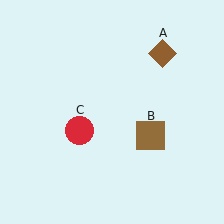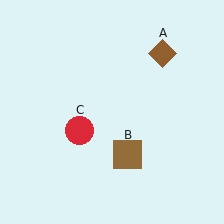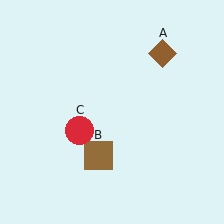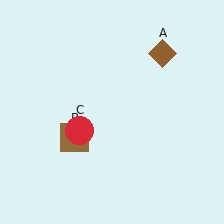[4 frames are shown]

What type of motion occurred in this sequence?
The brown square (object B) rotated clockwise around the center of the scene.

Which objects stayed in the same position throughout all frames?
Brown diamond (object A) and red circle (object C) remained stationary.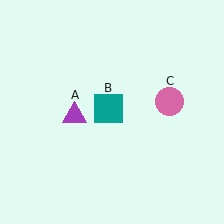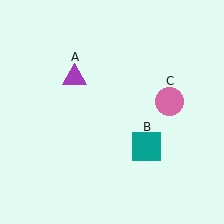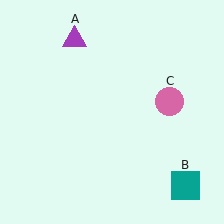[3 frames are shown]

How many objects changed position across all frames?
2 objects changed position: purple triangle (object A), teal square (object B).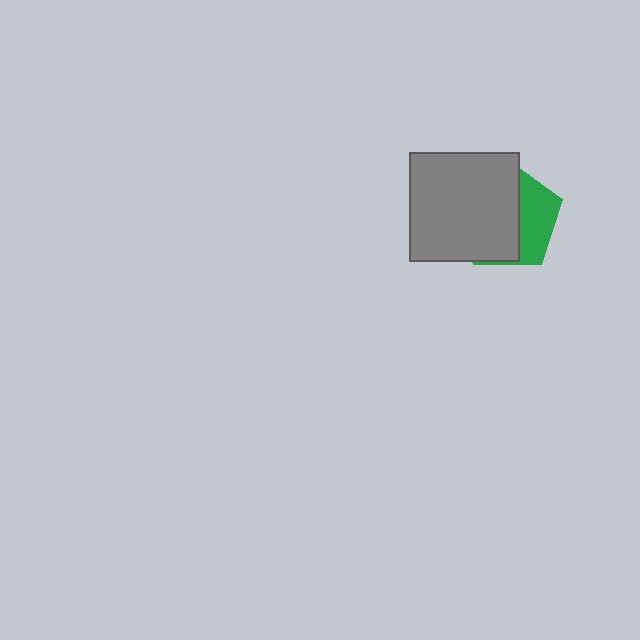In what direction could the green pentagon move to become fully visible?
The green pentagon could move right. That would shift it out from behind the gray square entirely.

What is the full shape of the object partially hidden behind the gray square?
The partially hidden object is a green pentagon.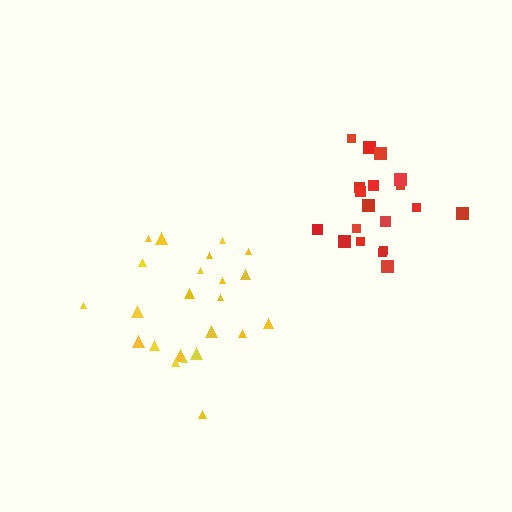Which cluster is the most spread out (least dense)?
Red.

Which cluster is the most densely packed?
Yellow.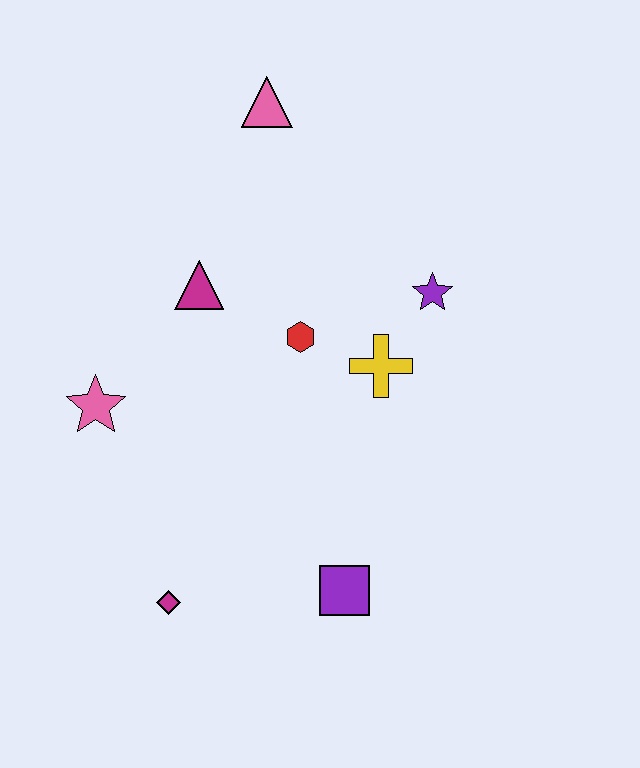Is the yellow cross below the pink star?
No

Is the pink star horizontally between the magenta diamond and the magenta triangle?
No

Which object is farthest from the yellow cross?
The magenta diamond is farthest from the yellow cross.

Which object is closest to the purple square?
The magenta diamond is closest to the purple square.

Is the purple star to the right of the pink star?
Yes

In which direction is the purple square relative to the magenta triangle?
The purple square is below the magenta triangle.